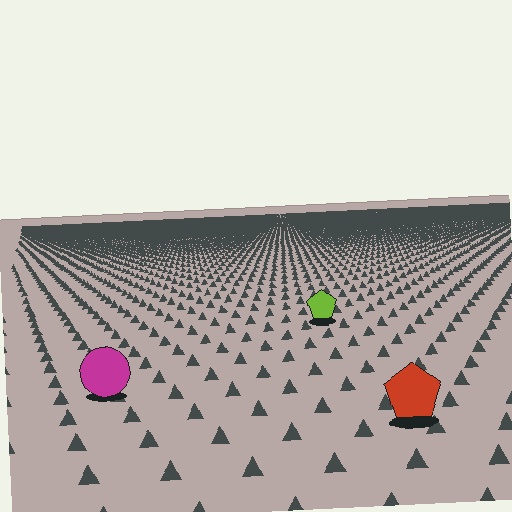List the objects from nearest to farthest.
From nearest to farthest: the red pentagon, the magenta circle, the lime pentagon.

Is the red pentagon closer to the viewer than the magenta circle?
Yes. The red pentagon is closer — you can tell from the texture gradient: the ground texture is coarser near it.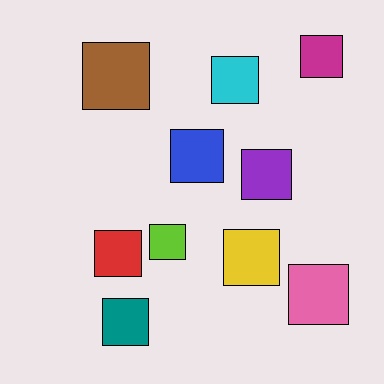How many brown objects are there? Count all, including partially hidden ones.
There is 1 brown object.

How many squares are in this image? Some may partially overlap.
There are 10 squares.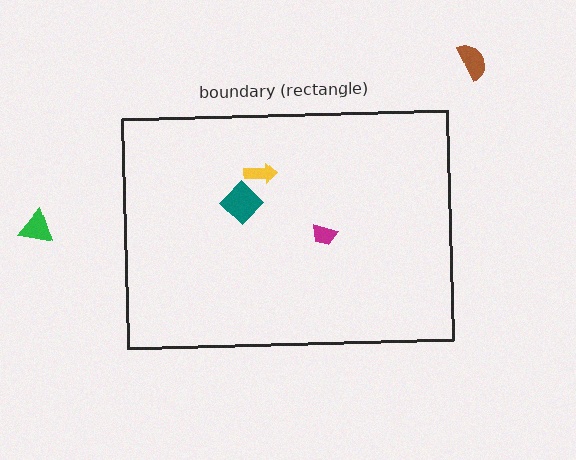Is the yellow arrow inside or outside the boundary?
Inside.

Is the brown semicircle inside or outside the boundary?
Outside.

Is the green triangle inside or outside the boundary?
Outside.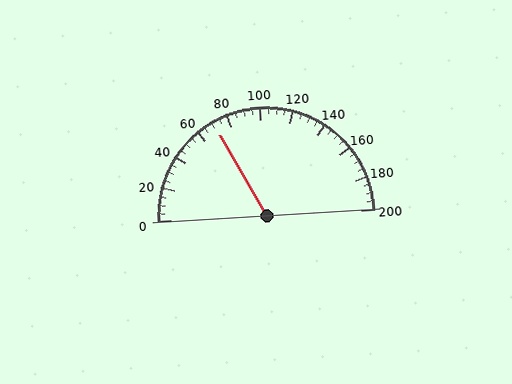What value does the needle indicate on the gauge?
The needle indicates approximately 70.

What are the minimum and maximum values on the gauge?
The gauge ranges from 0 to 200.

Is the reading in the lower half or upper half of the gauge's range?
The reading is in the lower half of the range (0 to 200).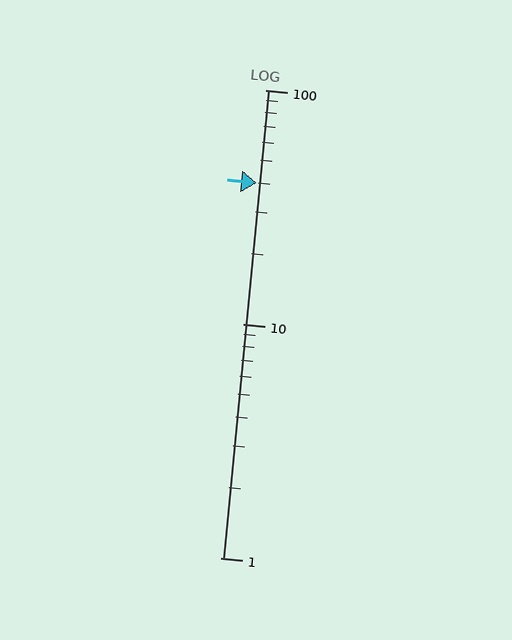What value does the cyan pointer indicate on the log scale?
The pointer indicates approximately 40.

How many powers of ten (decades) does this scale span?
The scale spans 2 decades, from 1 to 100.